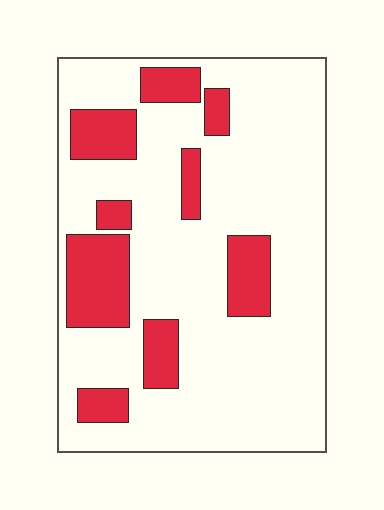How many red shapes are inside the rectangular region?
9.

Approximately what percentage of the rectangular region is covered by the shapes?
Approximately 20%.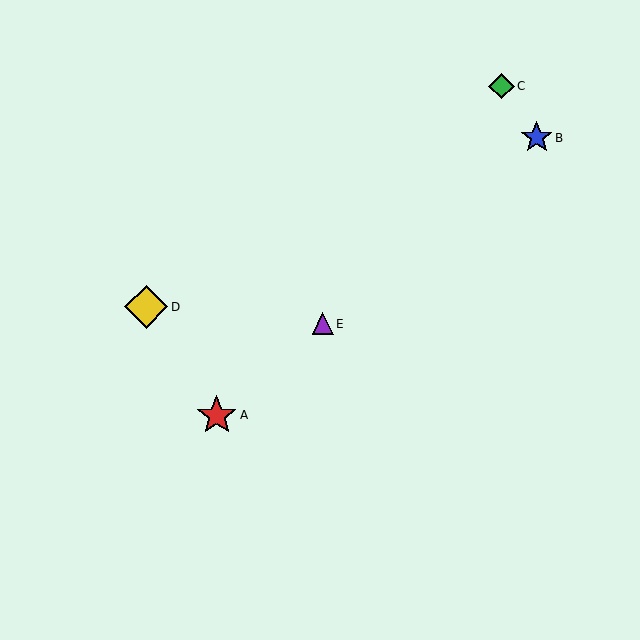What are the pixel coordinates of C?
Object C is at (501, 86).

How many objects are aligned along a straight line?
3 objects (A, B, E) are aligned along a straight line.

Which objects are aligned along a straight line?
Objects A, B, E are aligned along a straight line.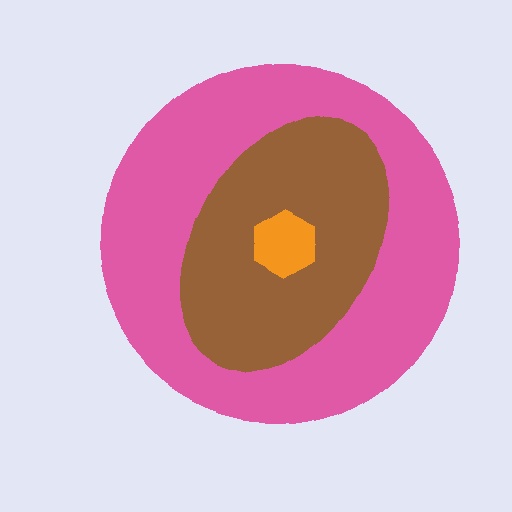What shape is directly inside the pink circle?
The brown ellipse.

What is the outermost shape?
The pink circle.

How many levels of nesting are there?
3.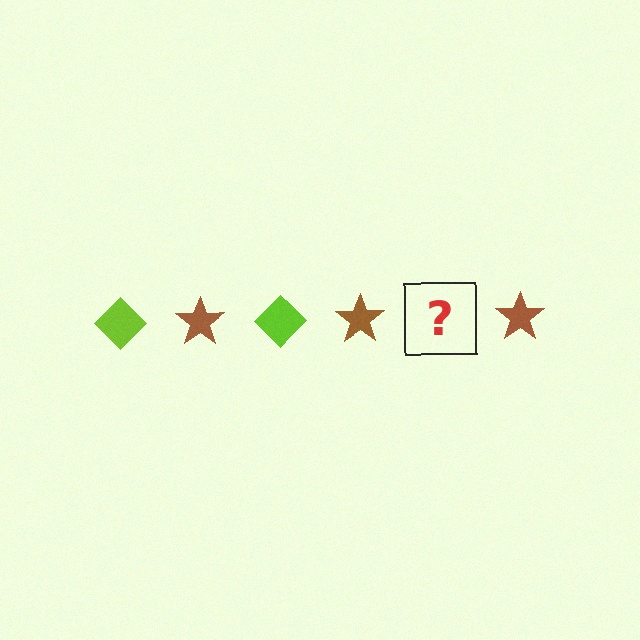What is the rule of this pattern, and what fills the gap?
The rule is that the pattern alternates between lime diamond and brown star. The gap should be filled with a lime diamond.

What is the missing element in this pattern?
The missing element is a lime diamond.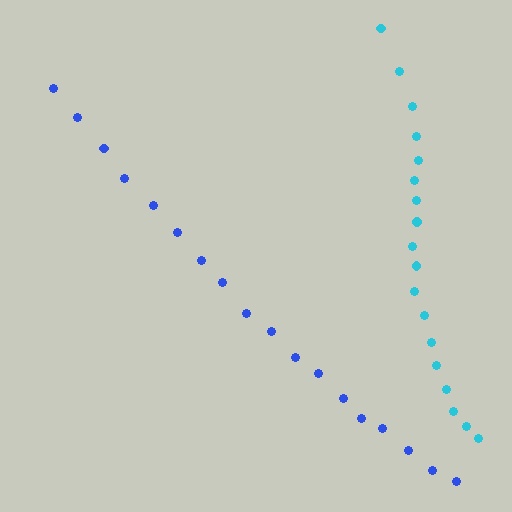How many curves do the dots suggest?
There are 2 distinct paths.